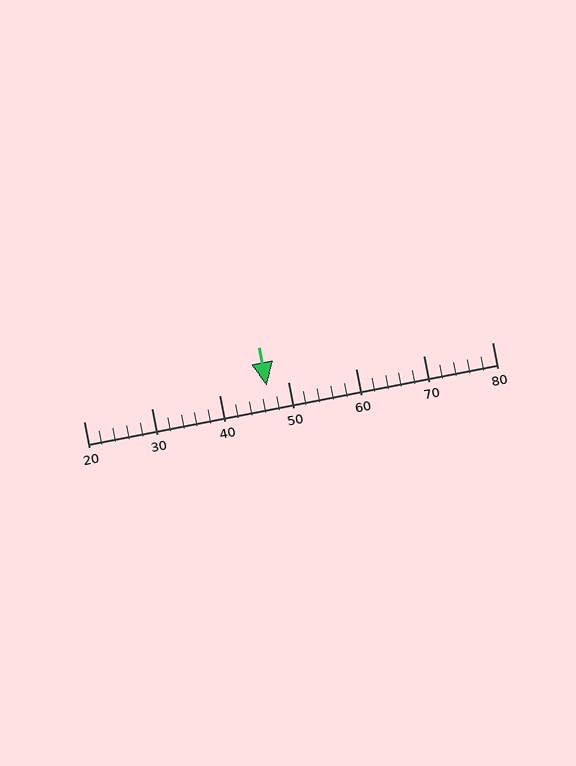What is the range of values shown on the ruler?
The ruler shows values from 20 to 80.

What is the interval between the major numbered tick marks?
The major tick marks are spaced 10 units apart.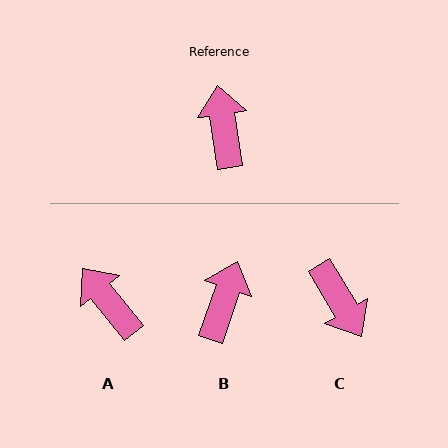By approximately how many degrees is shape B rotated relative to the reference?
Approximately 28 degrees clockwise.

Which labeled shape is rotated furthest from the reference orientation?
C, about 158 degrees away.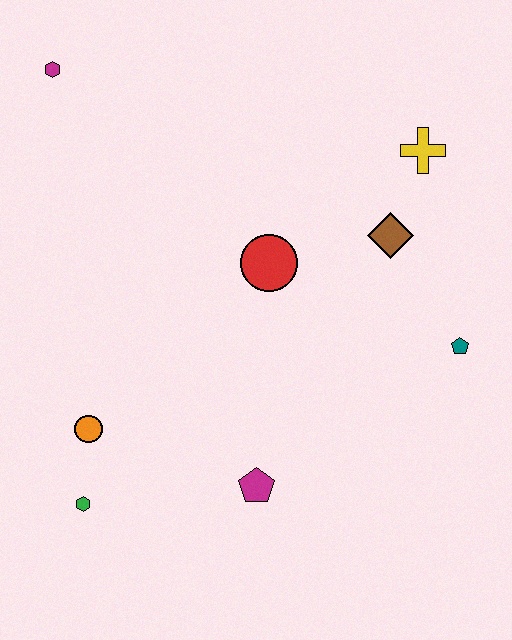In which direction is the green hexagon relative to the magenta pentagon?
The green hexagon is to the left of the magenta pentagon.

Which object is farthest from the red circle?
The green hexagon is farthest from the red circle.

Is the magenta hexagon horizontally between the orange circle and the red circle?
No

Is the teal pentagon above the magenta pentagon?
Yes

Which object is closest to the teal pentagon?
The brown diamond is closest to the teal pentagon.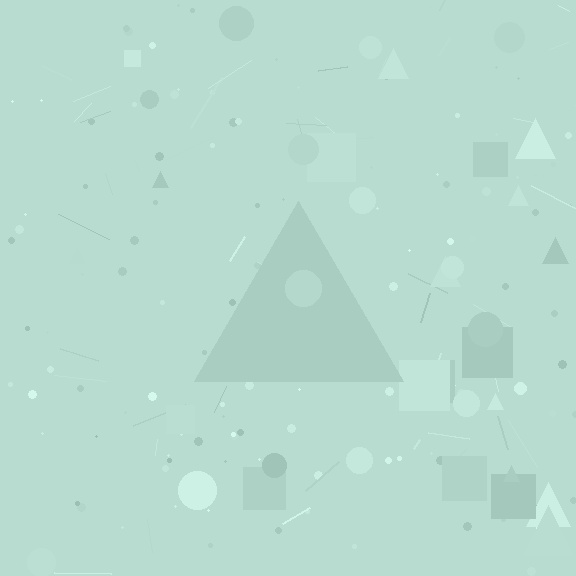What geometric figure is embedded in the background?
A triangle is embedded in the background.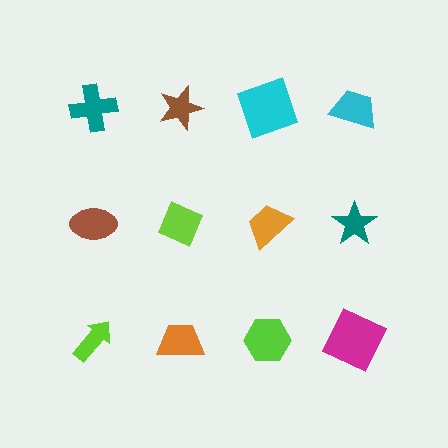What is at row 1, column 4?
A cyan trapezoid.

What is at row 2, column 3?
An orange trapezoid.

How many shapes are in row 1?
4 shapes.